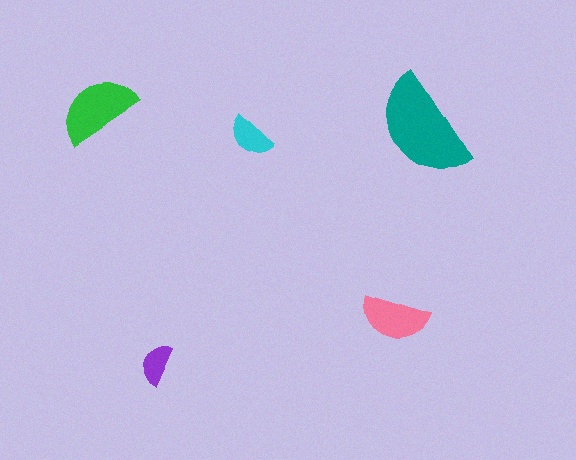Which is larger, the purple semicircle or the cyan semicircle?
The cyan one.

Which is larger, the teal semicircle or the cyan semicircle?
The teal one.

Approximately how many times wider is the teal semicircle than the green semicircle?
About 1.5 times wider.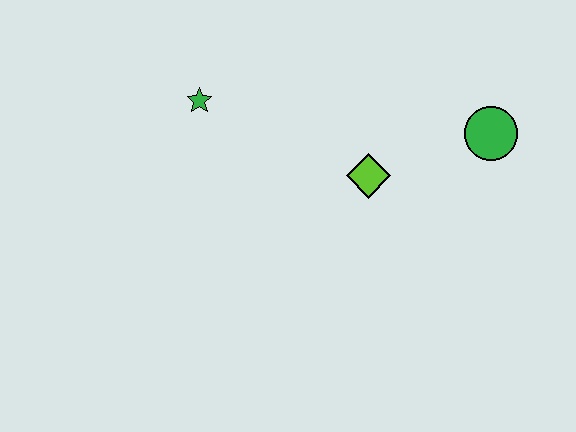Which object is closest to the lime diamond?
The green circle is closest to the lime diamond.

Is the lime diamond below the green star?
Yes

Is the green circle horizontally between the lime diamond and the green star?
No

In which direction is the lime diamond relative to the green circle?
The lime diamond is to the left of the green circle.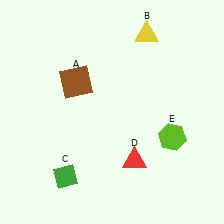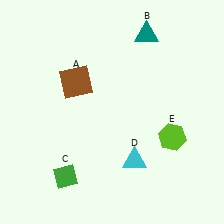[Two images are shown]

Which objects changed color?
B changed from yellow to teal. D changed from red to cyan.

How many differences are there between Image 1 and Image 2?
There are 2 differences between the two images.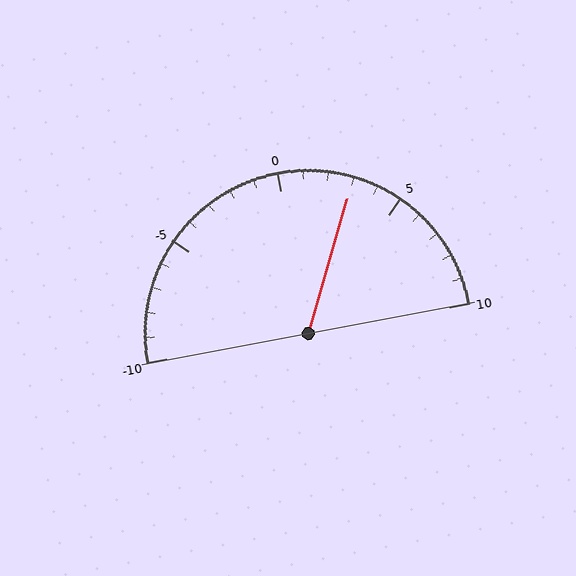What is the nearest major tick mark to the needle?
The nearest major tick mark is 5.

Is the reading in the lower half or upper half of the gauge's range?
The reading is in the upper half of the range (-10 to 10).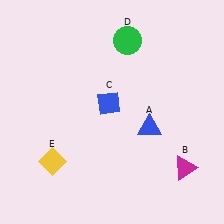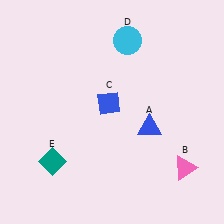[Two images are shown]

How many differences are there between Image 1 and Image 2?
There are 3 differences between the two images.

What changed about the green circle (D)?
In Image 1, D is green. In Image 2, it changed to cyan.